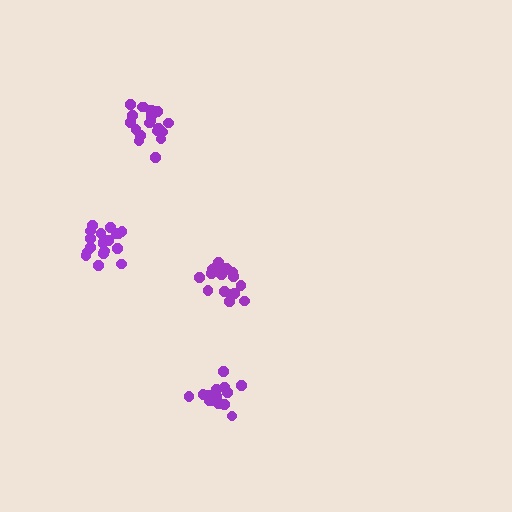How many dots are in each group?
Group 1: 16 dots, Group 2: 20 dots, Group 3: 19 dots, Group 4: 19 dots (74 total).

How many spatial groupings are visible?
There are 4 spatial groupings.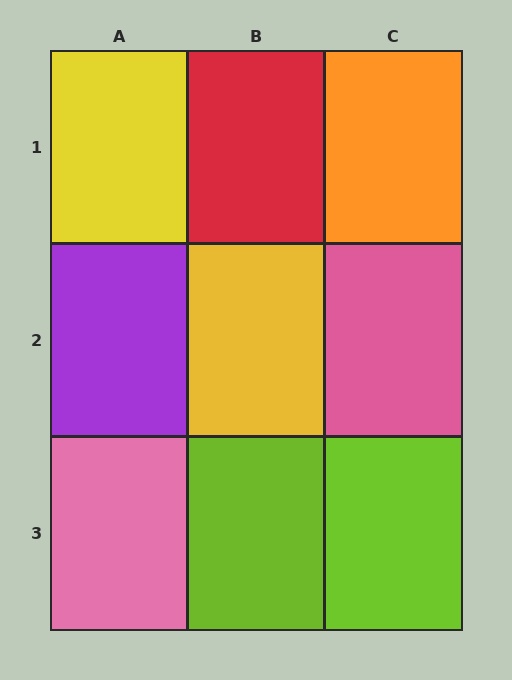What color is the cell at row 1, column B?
Red.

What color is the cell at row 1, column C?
Orange.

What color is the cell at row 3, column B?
Lime.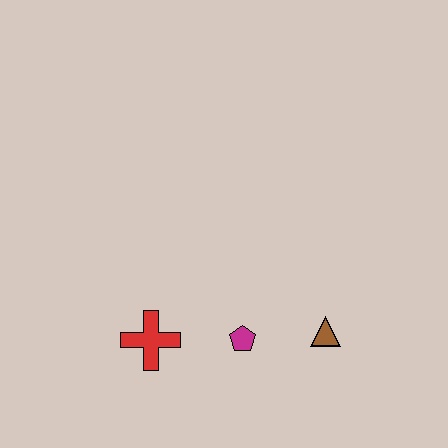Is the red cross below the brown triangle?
Yes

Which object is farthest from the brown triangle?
The red cross is farthest from the brown triangle.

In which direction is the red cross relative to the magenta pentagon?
The red cross is to the left of the magenta pentagon.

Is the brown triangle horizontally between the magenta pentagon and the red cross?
No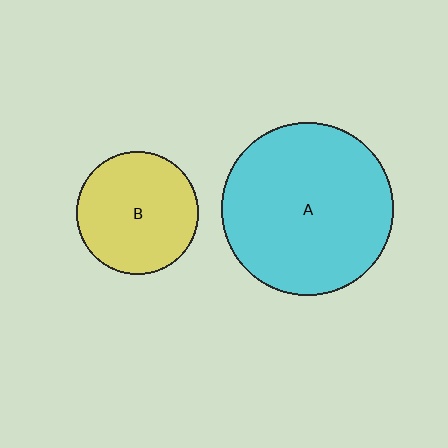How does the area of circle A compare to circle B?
Approximately 2.0 times.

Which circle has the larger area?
Circle A (cyan).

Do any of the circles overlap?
No, none of the circles overlap.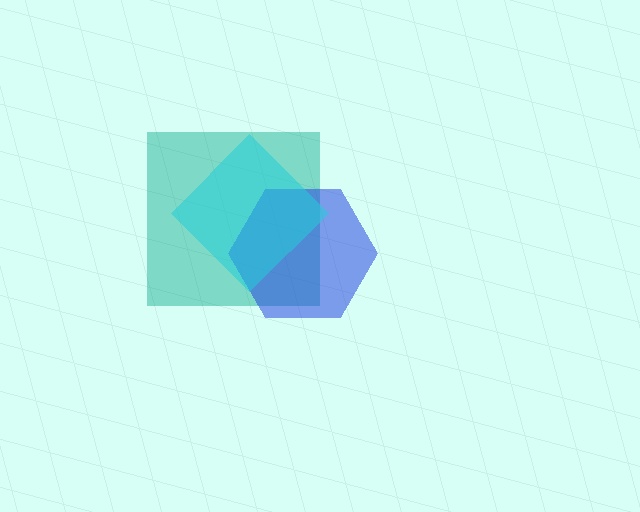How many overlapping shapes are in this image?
There are 3 overlapping shapes in the image.